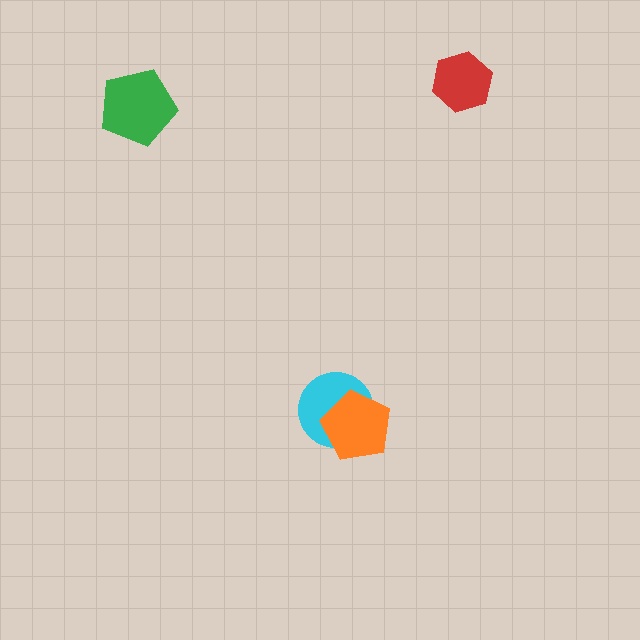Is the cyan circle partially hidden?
Yes, it is partially covered by another shape.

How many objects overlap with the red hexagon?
0 objects overlap with the red hexagon.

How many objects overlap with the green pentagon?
0 objects overlap with the green pentagon.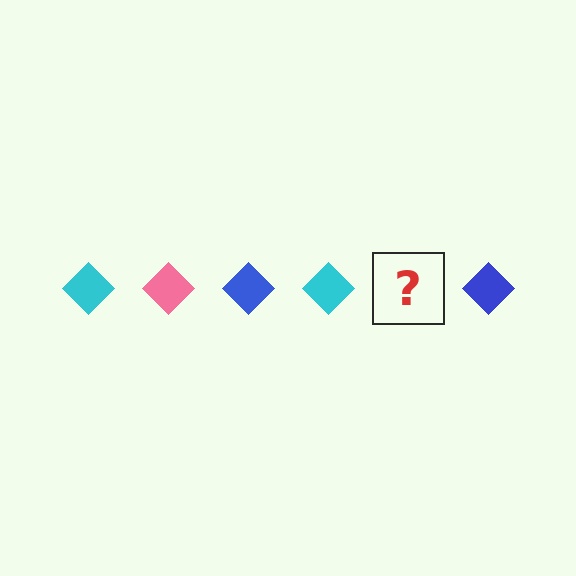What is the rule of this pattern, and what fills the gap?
The rule is that the pattern cycles through cyan, pink, blue diamonds. The gap should be filled with a pink diamond.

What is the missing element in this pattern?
The missing element is a pink diamond.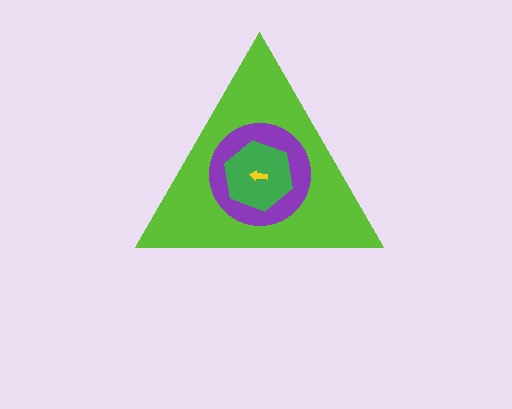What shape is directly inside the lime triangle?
The purple circle.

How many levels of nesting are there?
4.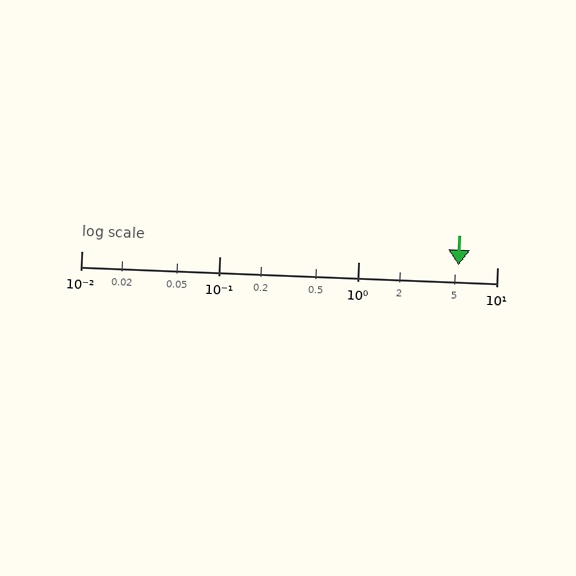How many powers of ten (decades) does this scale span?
The scale spans 3 decades, from 0.01 to 10.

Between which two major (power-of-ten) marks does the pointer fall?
The pointer is between 1 and 10.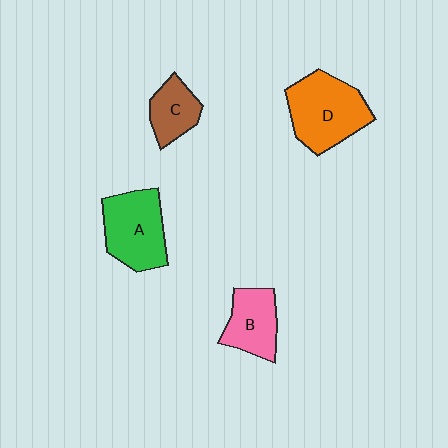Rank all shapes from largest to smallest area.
From largest to smallest: D (orange), A (green), B (pink), C (brown).